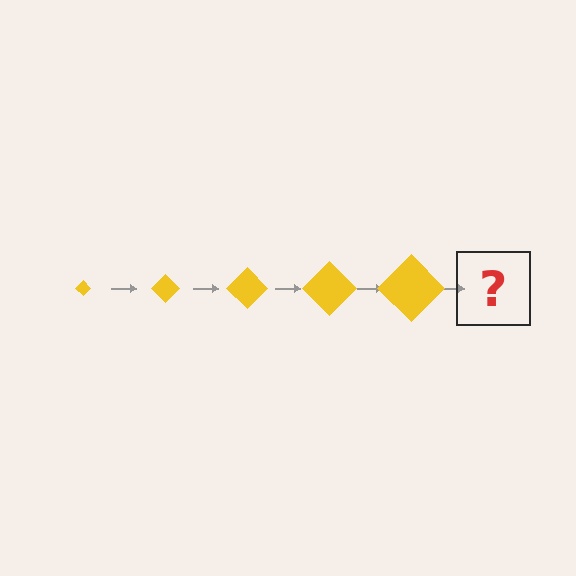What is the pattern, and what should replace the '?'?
The pattern is that the diamond gets progressively larger each step. The '?' should be a yellow diamond, larger than the previous one.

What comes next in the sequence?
The next element should be a yellow diamond, larger than the previous one.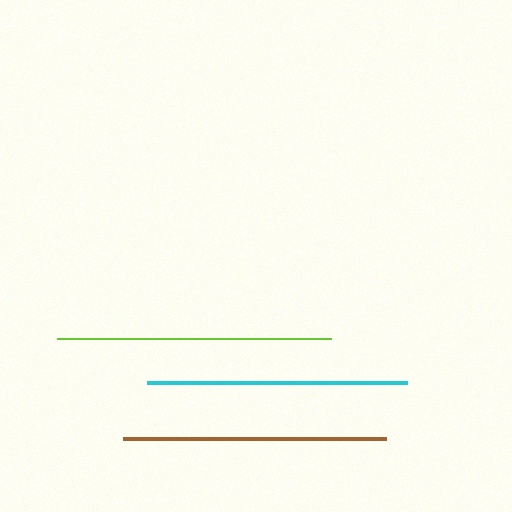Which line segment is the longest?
The lime line is the longest at approximately 274 pixels.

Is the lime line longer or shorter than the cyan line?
The lime line is longer than the cyan line.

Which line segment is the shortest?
The cyan line is the shortest at approximately 261 pixels.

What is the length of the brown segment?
The brown segment is approximately 263 pixels long.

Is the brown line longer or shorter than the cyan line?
The brown line is longer than the cyan line.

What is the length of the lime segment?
The lime segment is approximately 274 pixels long.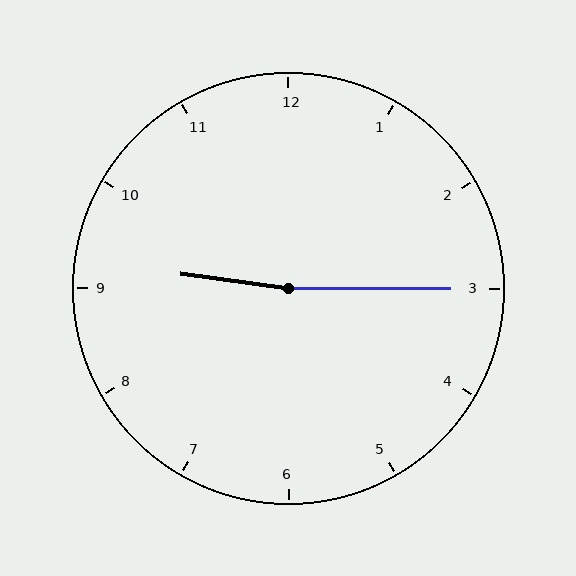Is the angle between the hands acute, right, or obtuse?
It is obtuse.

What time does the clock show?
9:15.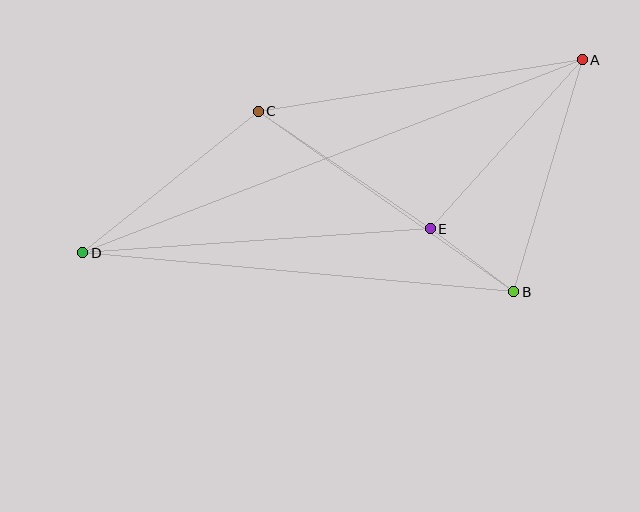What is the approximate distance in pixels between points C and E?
The distance between C and E is approximately 209 pixels.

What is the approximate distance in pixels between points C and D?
The distance between C and D is approximately 225 pixels.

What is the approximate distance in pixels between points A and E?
The distance between A and E is approximately 228 pixels.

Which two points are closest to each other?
Points B and E are closest to each other.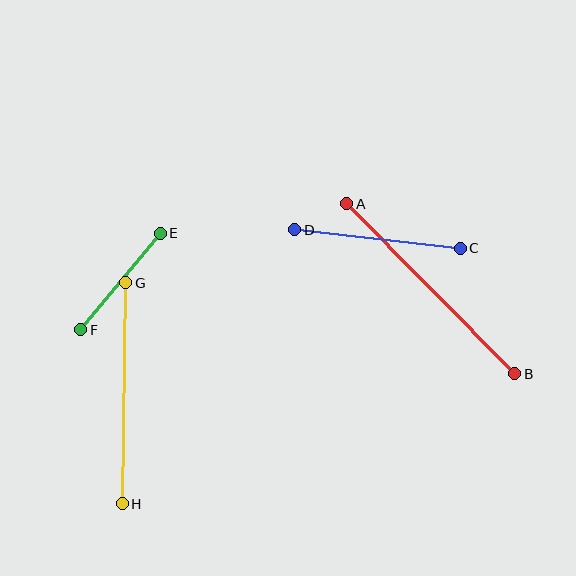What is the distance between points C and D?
The distance is approximately 166 pixels.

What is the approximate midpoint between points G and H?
The midpoint is at approximately (124, 393) pixels.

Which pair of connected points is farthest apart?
Points A and B are farthest apart.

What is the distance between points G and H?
The distance is approximately 221 pixels.